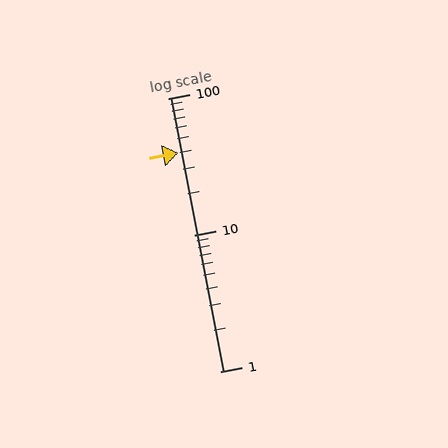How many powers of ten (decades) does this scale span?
The scale spans 2 decades, from 1 to 100.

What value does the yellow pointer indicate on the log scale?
The pointer indicates approximately 40.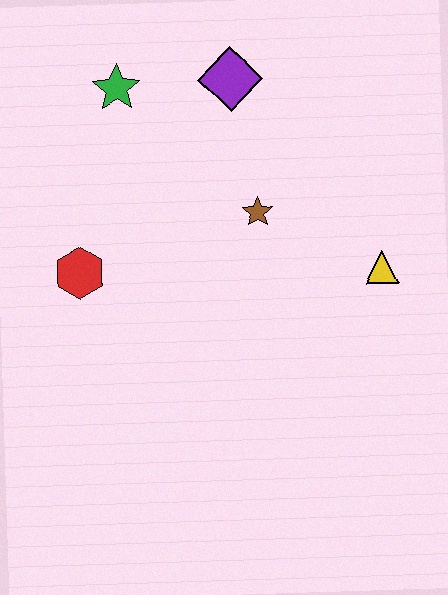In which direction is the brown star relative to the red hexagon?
The brown star is to the right of the red hexagon.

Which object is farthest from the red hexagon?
The yellow triangle is farthest from the red hexagon.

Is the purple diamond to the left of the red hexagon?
No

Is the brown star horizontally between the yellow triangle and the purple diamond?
Yes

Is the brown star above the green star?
No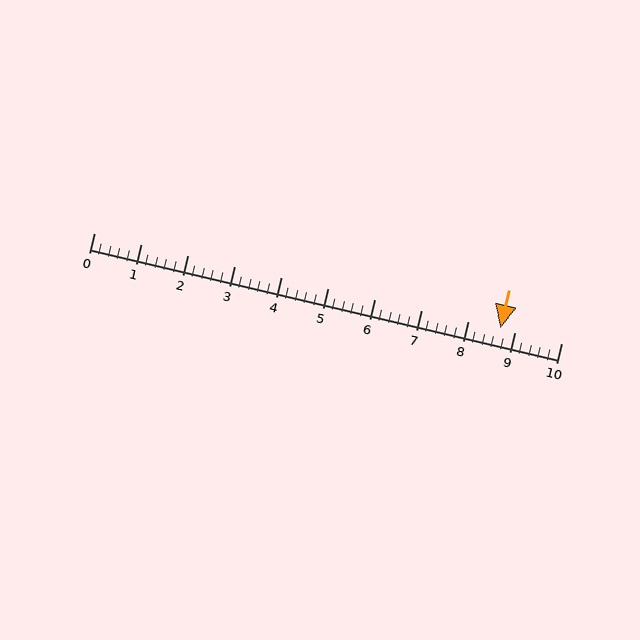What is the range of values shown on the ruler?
The ruler shows values from 0 to 10.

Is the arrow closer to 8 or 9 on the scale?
The arrow is closer to 9.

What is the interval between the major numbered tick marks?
The major tick marks are spaced 1 units apart.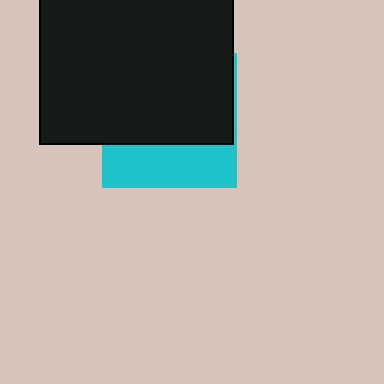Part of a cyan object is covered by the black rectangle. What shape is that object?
It is a square.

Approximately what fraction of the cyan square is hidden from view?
Roughly 67% of the cyan square is hidden behind the black rectangle.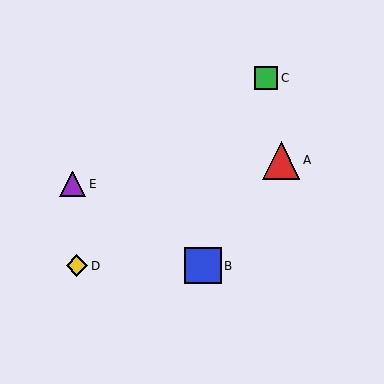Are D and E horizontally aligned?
No, D is at y≈266 and E is at y≈184.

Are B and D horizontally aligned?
Yes, both are at y≈266.